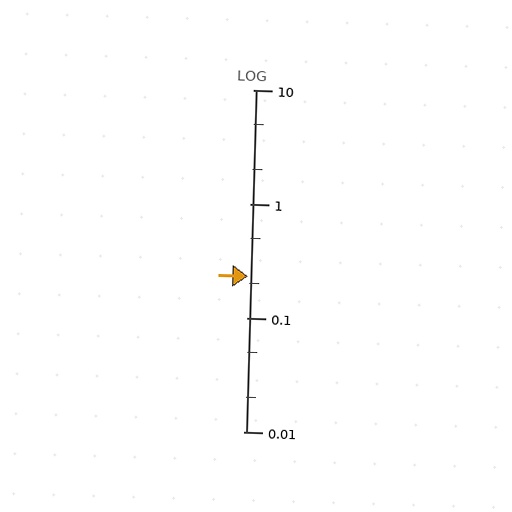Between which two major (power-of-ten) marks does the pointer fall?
The pointer is between 0.1 and 1.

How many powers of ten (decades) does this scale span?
The scale spans 3 decades, from 0.01 to 10.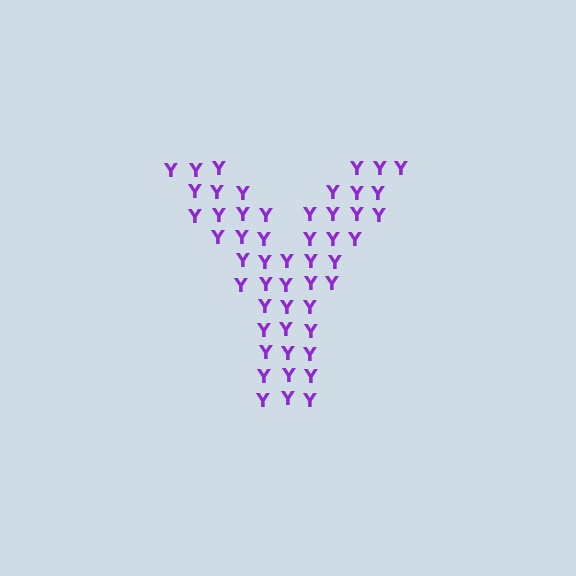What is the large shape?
The large shape is the letter Y.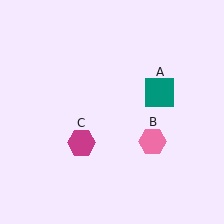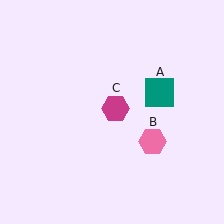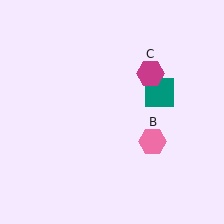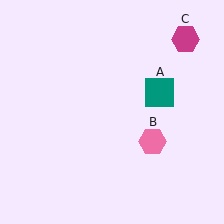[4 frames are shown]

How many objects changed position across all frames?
1 object changed position: magenta hexagon (object C).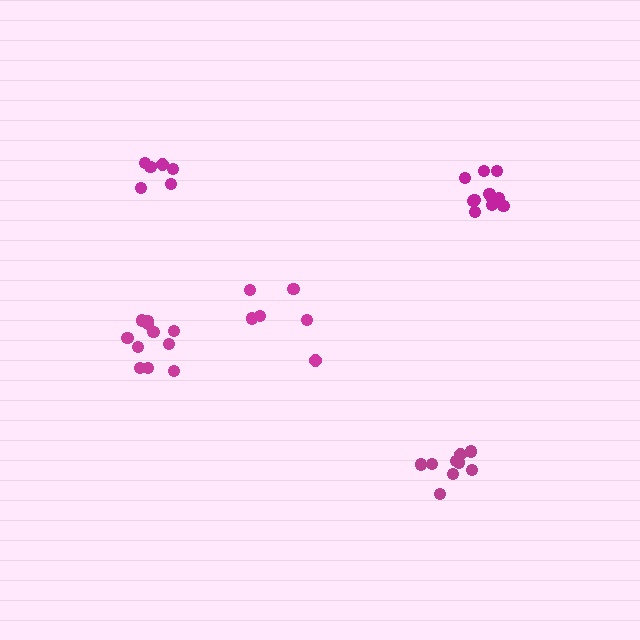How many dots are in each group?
Group 1: 12 dots, Group 2: 11 dots, Group 3: 6 dots, Group 4: 6 dots, Group 5: 9 dots (44 total).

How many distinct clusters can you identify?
There are 5 distinct clusters.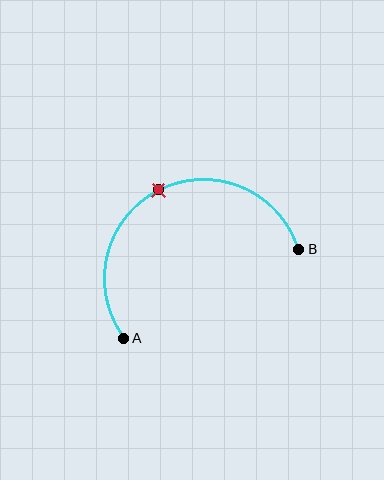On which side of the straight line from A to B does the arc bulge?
The arc bulges above the straight line connecting A and B.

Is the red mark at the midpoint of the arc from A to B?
Yes. The red mark lies on the arc at equal arc-length from both A and B — it is the arc midpoint.